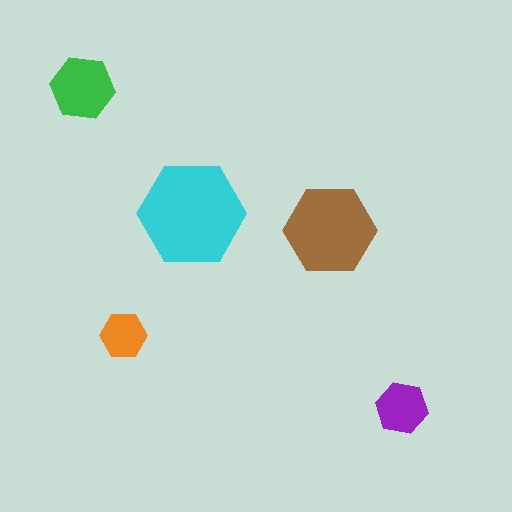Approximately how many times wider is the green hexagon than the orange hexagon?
About 1.5 times wider.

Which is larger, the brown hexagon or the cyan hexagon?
The cyan one.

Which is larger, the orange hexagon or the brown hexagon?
The brown one.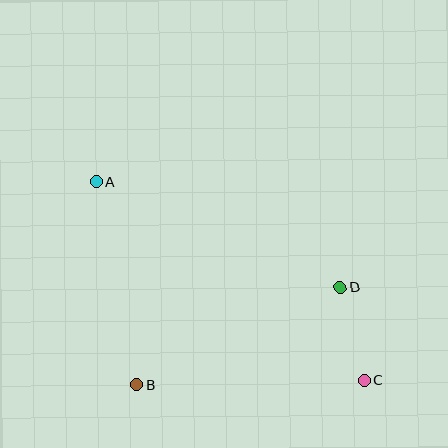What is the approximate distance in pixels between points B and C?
The distance between B and C is approximately 227 pixels.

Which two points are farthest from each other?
Points A and C are farthest from each other.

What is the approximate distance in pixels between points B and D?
The distance between B and D is approximately 225 pixels.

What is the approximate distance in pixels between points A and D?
The distance between A and D is approximately 266 pixels.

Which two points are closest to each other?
Points C and D are closest to each other.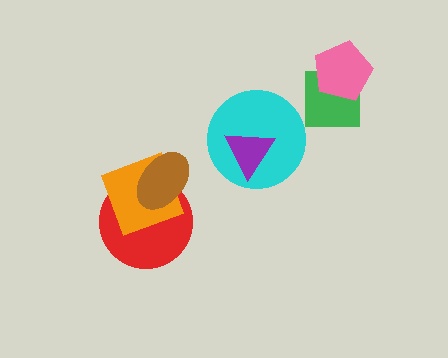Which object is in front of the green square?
The pink pentagon is in front of the green square.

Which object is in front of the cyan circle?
The purple triangle is in front of the cyan circle.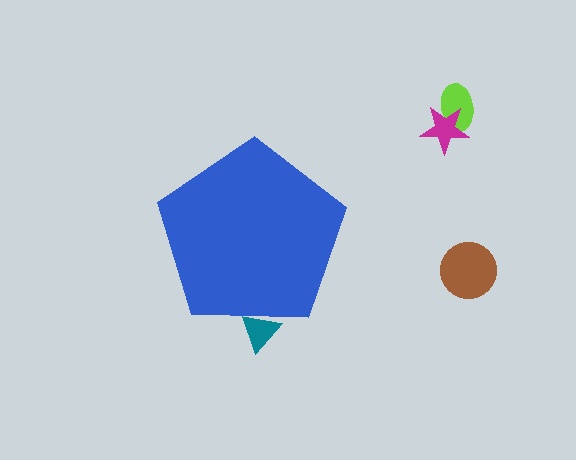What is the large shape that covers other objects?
A blue pentagon.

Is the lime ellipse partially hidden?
No, the lime ellipse is fully visible.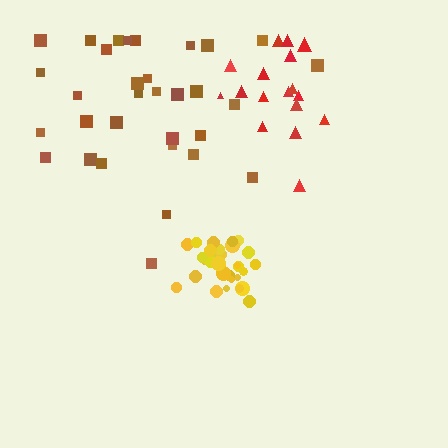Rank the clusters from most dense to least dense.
yellow, red, brown.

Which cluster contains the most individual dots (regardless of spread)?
Brown (32).